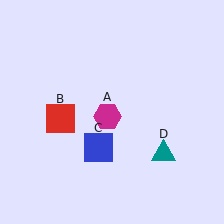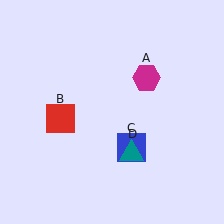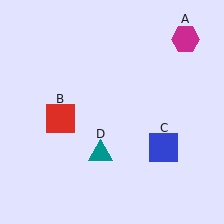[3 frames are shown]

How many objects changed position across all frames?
3 objects changed position: magenta hexagon (object A), blue square (object C), teal triangle (object D).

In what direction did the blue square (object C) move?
The blue square (object C) moved right.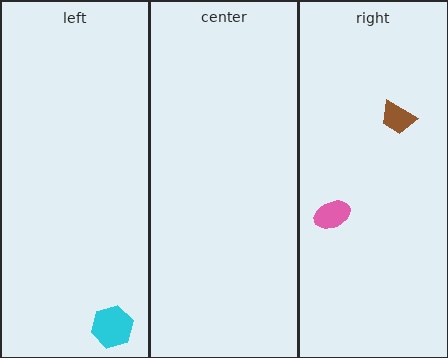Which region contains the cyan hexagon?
The left region.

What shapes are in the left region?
The cyan hexagon.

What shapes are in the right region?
The brown trapezoid, the pink ellipse.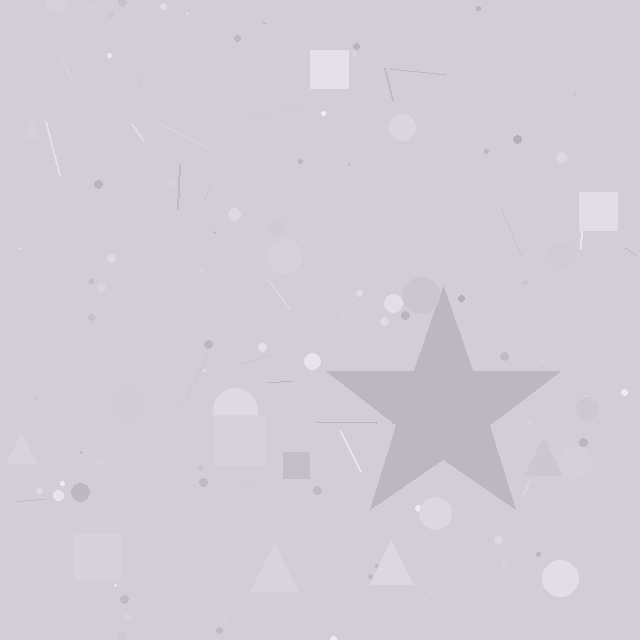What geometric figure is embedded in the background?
A star is embedded in the background.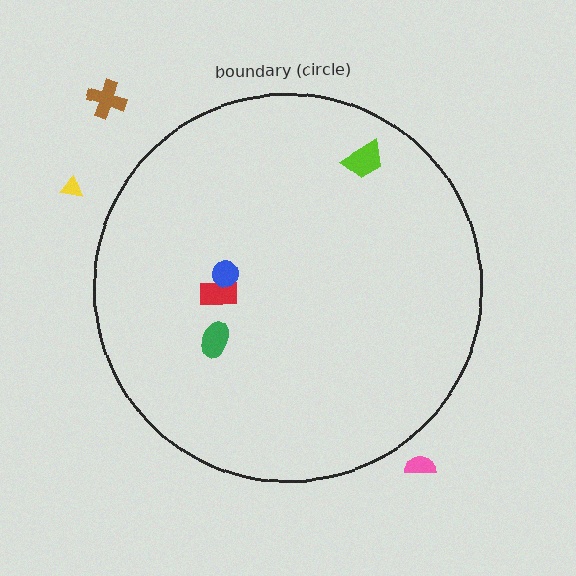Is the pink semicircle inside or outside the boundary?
Outside.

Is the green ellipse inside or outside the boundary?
Inside.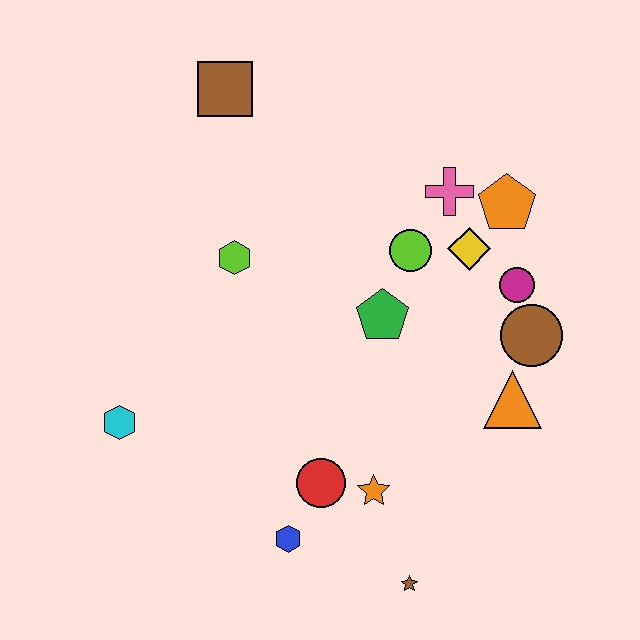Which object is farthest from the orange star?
The brown square is farthest from the orange star.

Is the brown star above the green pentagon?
No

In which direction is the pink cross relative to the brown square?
The pink cross is to the right of the brown square.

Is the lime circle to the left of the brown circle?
Yes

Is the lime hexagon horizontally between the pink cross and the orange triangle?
No